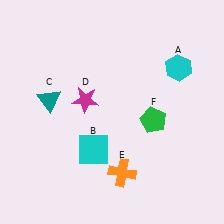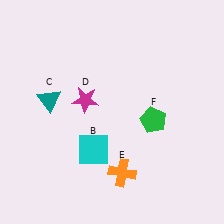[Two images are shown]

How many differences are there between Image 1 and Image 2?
There is 1 difference between the two images.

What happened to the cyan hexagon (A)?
The cyan hexagon (A) was removed in Image 2. It was in the top-right area of Image 1.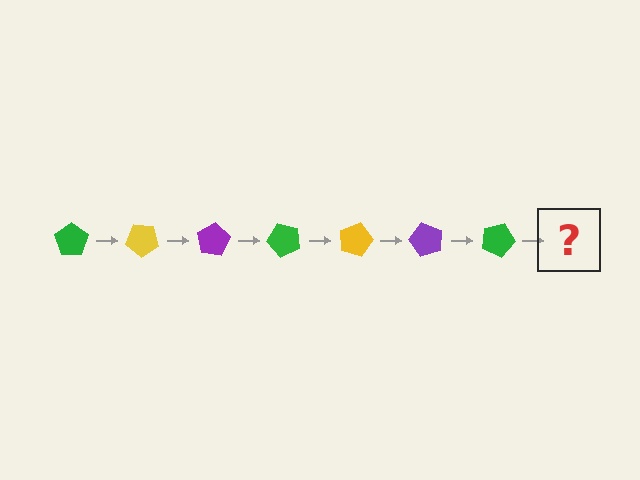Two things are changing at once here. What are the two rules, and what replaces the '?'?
The two rules are that it rotates 40 degrees each step and the color cycles through green, yellow, and purple. The '?' should be a yellow pentagon, rotated 280 degrees from the start.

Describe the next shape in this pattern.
It should be a yellow pentagon, rotated 280 degrees from the start.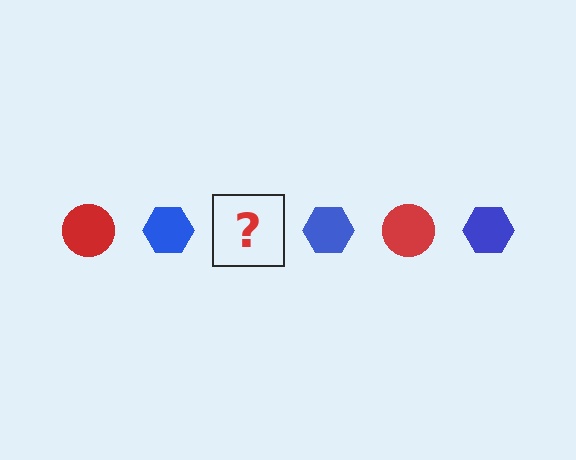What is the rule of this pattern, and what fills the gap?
The rule is that the pattern alternates between red circle and blue hexagon. The gap should be filled with a red circle.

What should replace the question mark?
The question mark should be replaced with a red circle.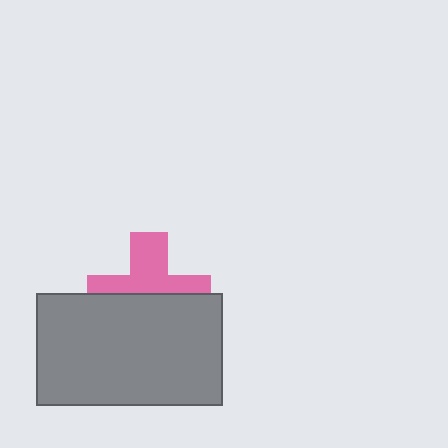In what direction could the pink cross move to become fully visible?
The pink cross could move up. That would shift it out from behind the gray rectangle entirely.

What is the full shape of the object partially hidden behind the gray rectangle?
The partially hidden object is a pink cross.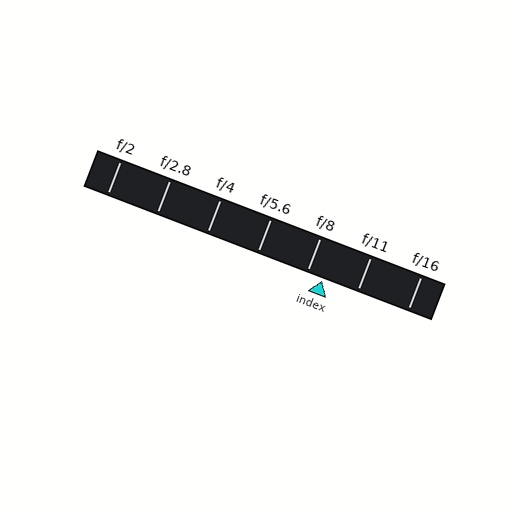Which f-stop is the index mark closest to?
The index mark is closest to f/8.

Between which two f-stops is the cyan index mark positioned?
The index mark is between f/8 and f/11.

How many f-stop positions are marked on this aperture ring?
There are 7 f-stop positions marked.